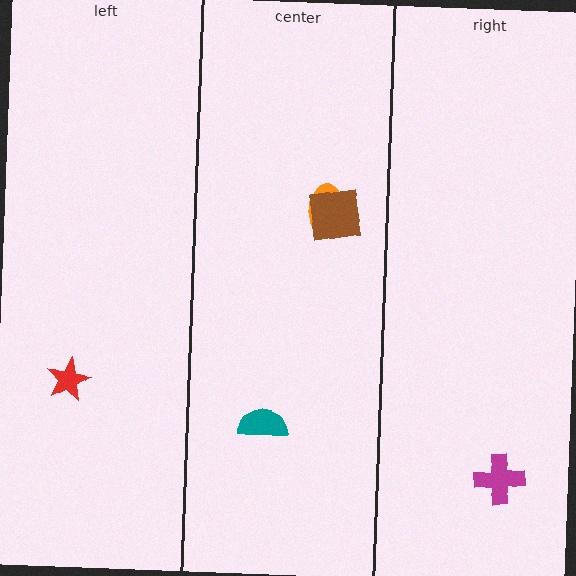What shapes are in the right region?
The magenta cross.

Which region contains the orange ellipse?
The center region.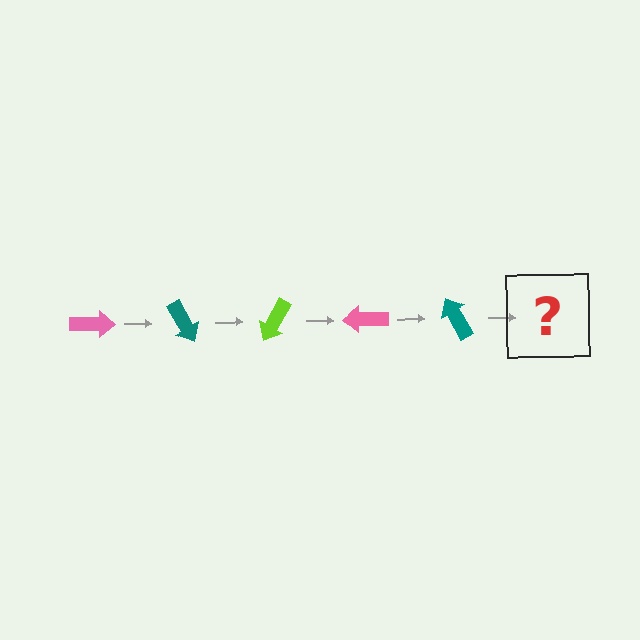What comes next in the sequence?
The next element should be a lime arrow, rotated 300 degrees from the start.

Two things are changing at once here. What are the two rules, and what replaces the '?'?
The two rules are that it rotates 60 degrees each step and the color cycles through pink, teal, and lime. The '?' should be a lime arrow, rotated 300 degrees from the start.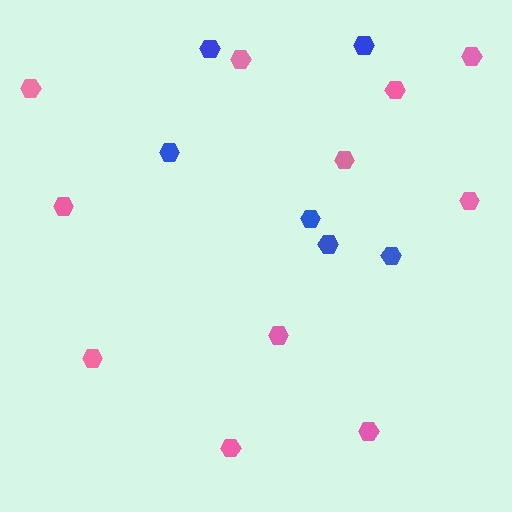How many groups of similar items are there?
There are 2 groups: one group of pink hexagons (11) and one group of blue hexagons (6).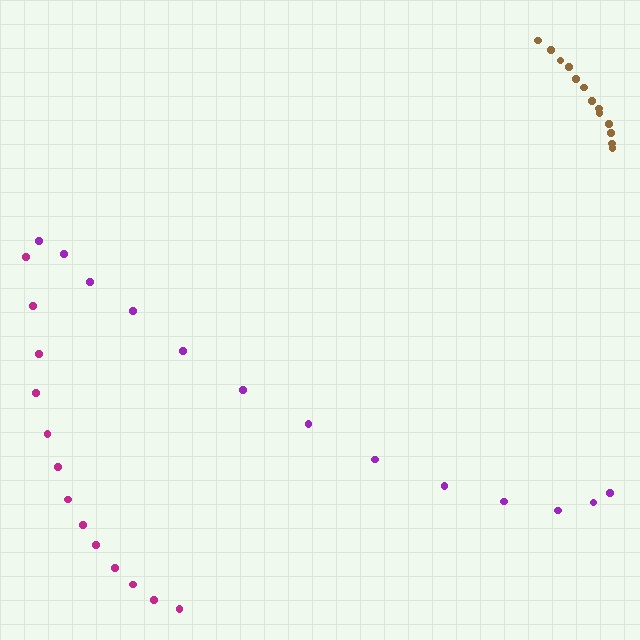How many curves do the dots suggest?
There are 3 distinct paths.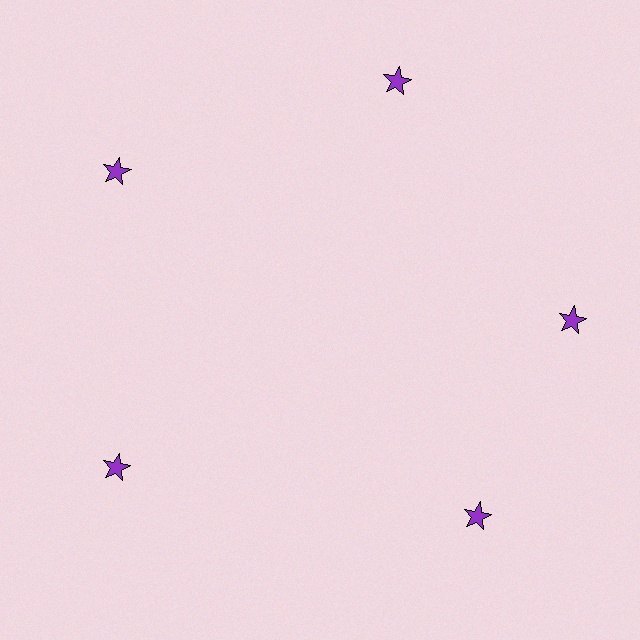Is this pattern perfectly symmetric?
No. The 5 purple stars are arranged in a ring, but one element near the 5 o'clock position is rotated out of alignment along the ring, breaking the 5-fold rotational symmetry.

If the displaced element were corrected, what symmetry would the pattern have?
It would have 5-fold rotational symmetry — the pattern would map onto itself every 72 degrees.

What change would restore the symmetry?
The symmetry would be restored by rotating it back into even spacing with its neighbors so that all 5 stars sit at equal angles and equal distance from the center.